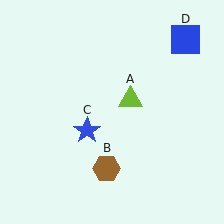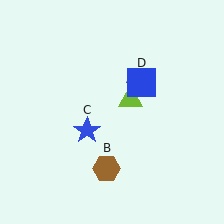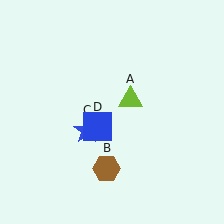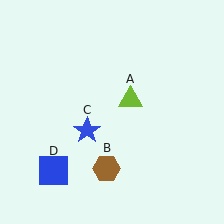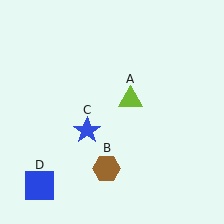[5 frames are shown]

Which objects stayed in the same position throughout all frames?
Lime triangle (object A) and brown hexagon (object B) and blue star (object C) remained stationary.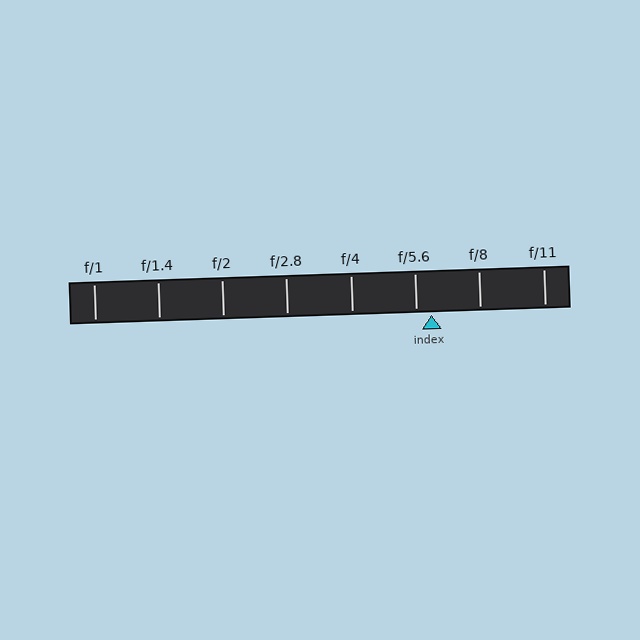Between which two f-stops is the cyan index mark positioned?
The index mark is between f/5.6 and f/8.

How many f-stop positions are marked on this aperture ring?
There are 8 f-stop positions marked.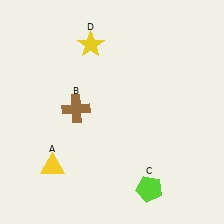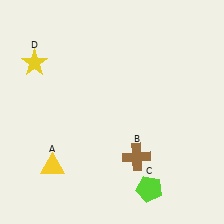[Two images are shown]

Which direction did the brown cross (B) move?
The brown cross (B) moved right.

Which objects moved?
The objects that moved are: the brown cross (B), the yellow star (D).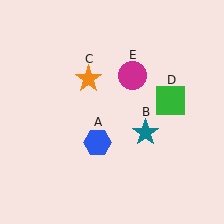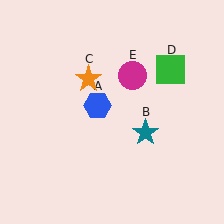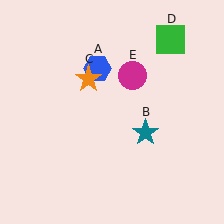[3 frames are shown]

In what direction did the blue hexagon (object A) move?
The blue hexagon (object A) moved up.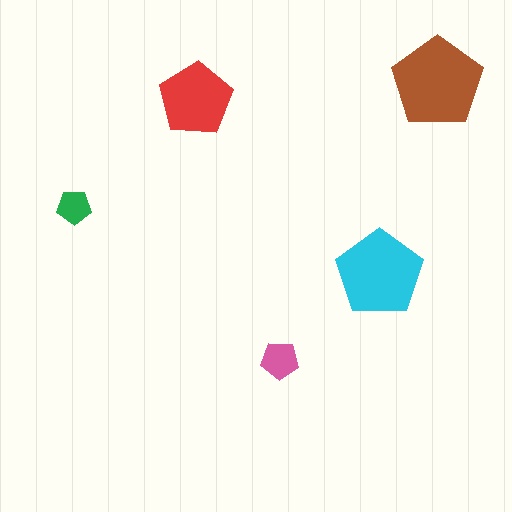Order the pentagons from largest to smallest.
the brown one, the cyan one, the red one, the pink one, the green one.